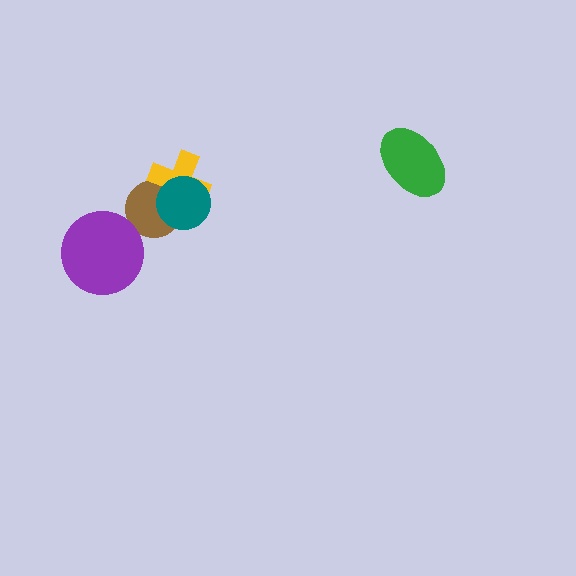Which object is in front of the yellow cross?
The teal circle is in front of the yellow cross.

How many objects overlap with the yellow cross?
2 objects overlap with the yellow cross.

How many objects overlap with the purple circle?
0 objects overlap with the purple circle.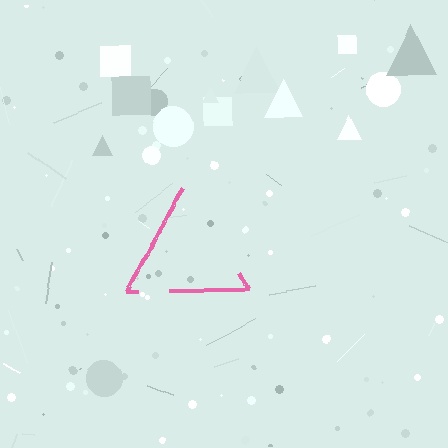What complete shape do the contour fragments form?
The contour fragments form a triangle.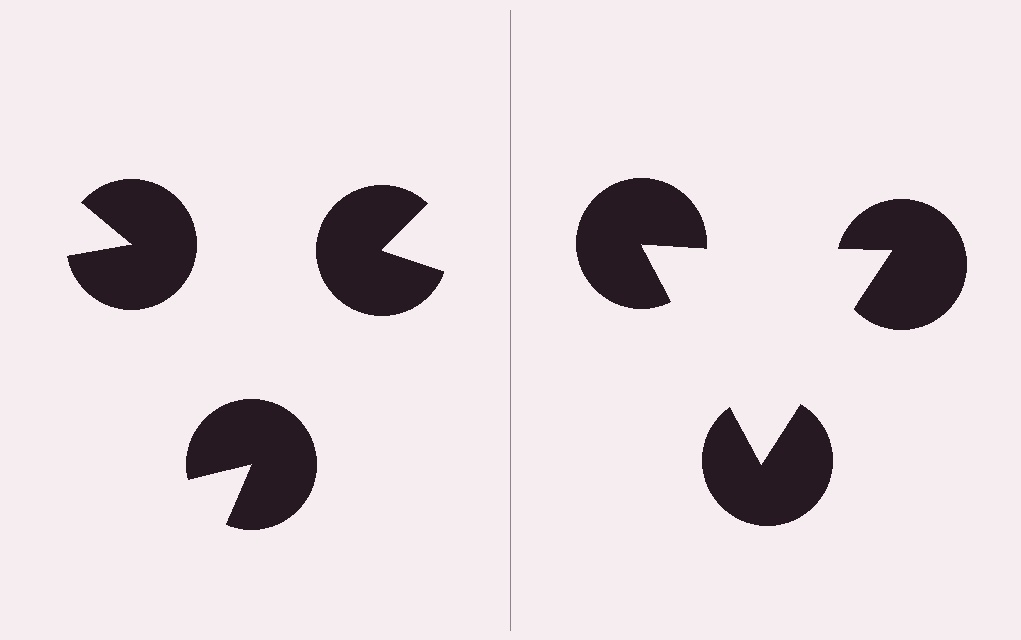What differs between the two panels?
The pac-man discs are positioned identically on both sides; only the wedge orientations differ. On the right they align to a triangle; on the left they are misaligned.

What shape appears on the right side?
An illusory triangle.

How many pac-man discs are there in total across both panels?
6 — 3 on each side.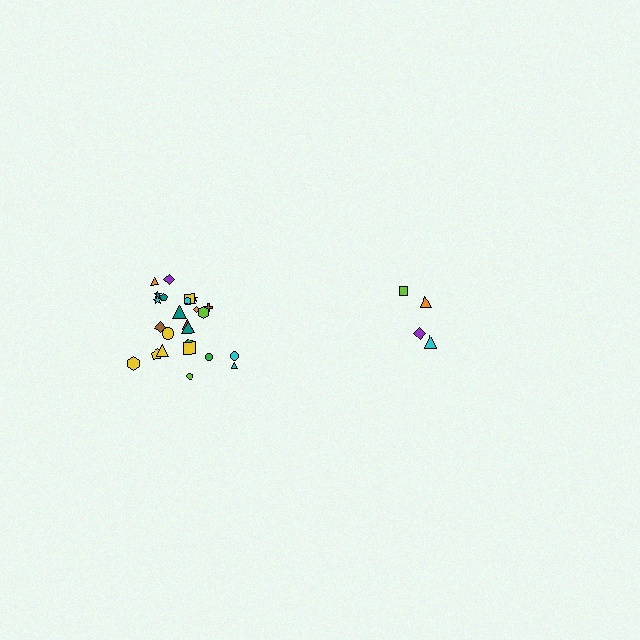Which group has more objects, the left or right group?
The left group.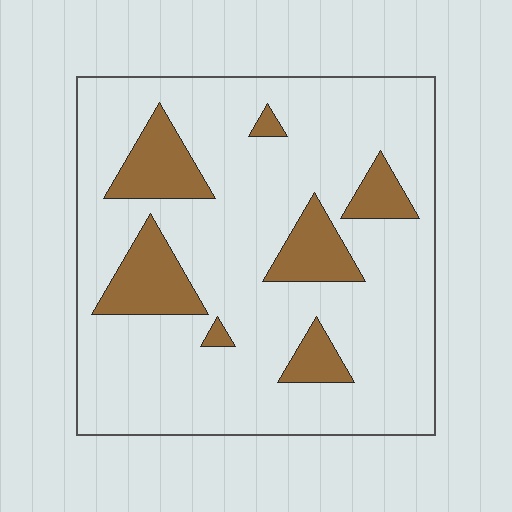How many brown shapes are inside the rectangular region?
7.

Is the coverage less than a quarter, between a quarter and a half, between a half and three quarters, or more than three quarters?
Less than a quarter.